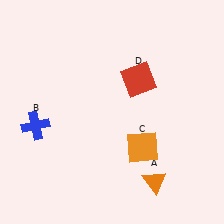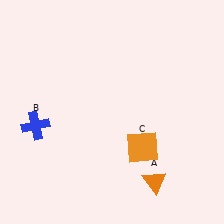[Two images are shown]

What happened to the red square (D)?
The red square (D) was removed in Image 2. It was in the top-right area of Image 1.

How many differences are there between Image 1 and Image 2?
There is 1 difference between the two images.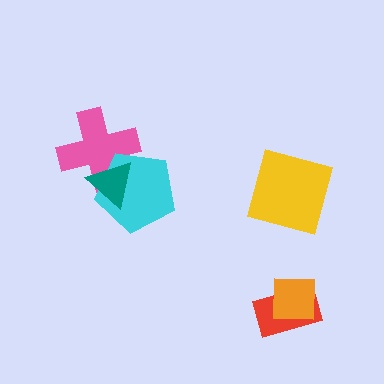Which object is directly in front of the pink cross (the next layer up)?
The cyan pentagon is directly in front of the pink cross.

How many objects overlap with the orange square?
1 object overlaps with the orange square.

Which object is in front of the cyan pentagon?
The teal triangle is in front of the cyan pentagon.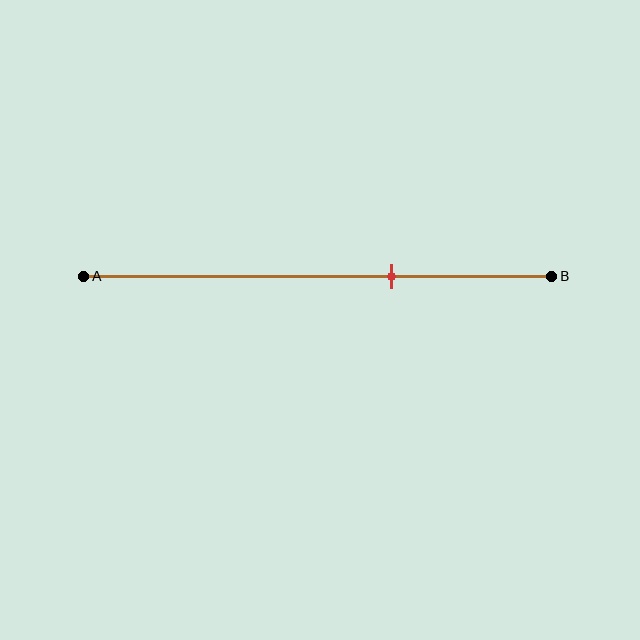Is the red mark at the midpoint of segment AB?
No, the mark is at about 65% from A, not at the 50% midpoint.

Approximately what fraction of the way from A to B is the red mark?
The red mark is approximately 65% of the way from A to B.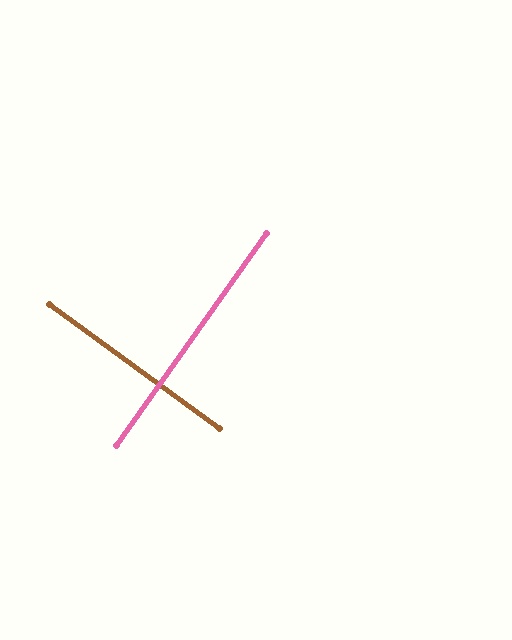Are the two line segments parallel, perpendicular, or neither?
Perpendicular — they meet at approximately 89°.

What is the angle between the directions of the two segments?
Approximately 89 degrees.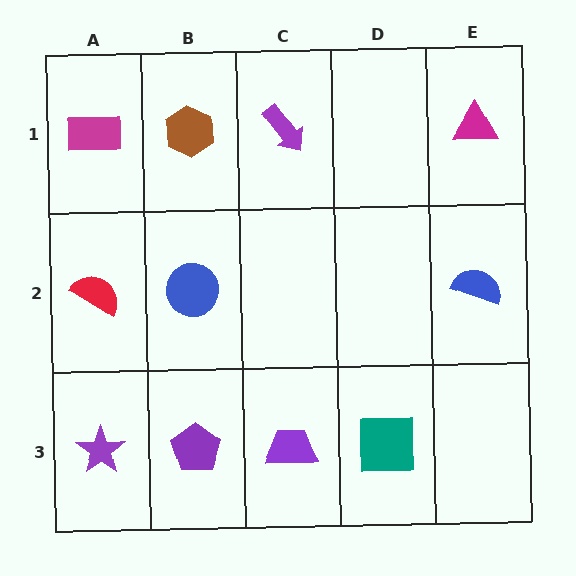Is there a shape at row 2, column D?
No, that cell is empty.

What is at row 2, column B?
A blue circle.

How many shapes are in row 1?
4 shapes.